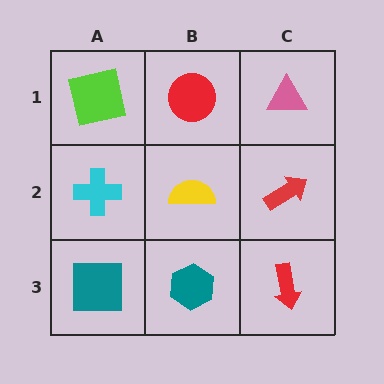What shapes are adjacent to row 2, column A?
A lime square (row 1, column A), a teal square (row 3, column A), a yellow semicircle (row 2, column B).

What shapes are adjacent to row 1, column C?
A red arrow (row 2, column C), a red circle (row 1, column B).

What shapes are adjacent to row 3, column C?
A red arrow (row 2, column C), a teal hexagon (row 3, column B).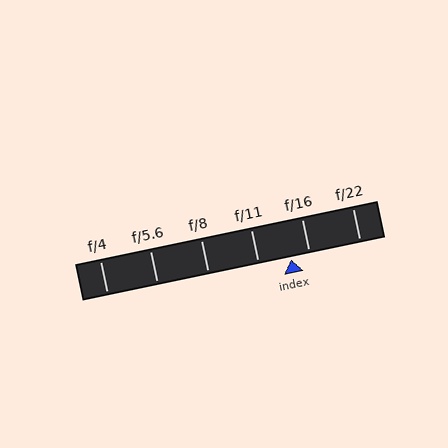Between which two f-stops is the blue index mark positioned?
The index mark is between f/11 and f/16.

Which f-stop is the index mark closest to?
The index mark is closest to f/16.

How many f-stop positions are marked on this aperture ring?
There are 6 f-stop positions marked.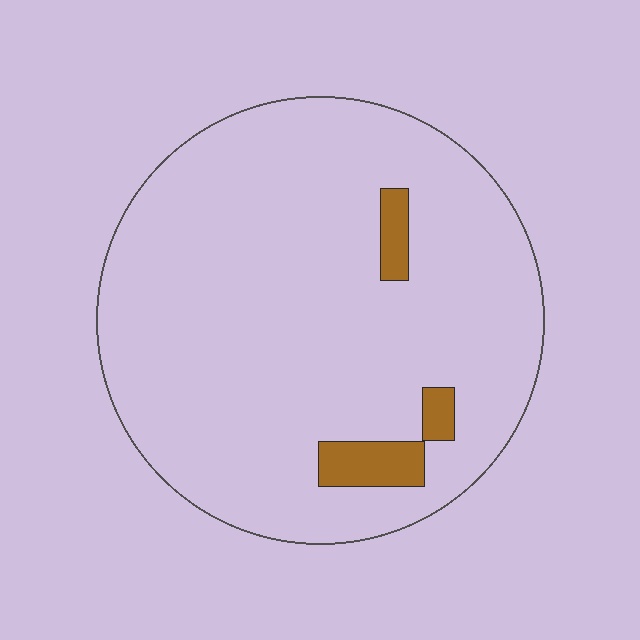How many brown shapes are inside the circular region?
3.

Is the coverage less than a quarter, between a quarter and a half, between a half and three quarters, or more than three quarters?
Less than a quarter.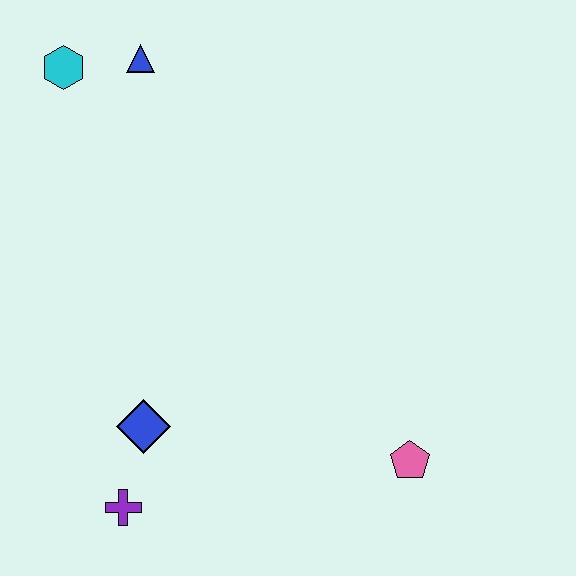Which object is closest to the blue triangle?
The cyan hexagon is closest to the blue triangle.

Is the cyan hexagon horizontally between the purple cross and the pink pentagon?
No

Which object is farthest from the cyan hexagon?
The pink pentagon is farthest from the cyan hexagon.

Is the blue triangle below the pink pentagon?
No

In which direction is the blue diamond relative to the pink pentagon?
The blue diamond is to the left of the pink pentagon.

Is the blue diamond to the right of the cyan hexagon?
Yes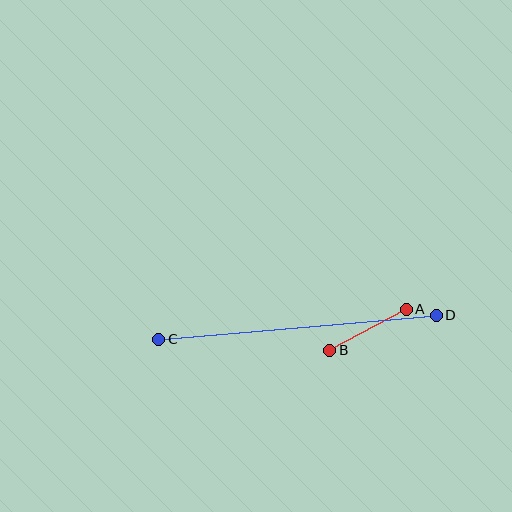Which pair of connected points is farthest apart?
Points C and D are farthest apart.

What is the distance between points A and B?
The distance is approximately 87 pixels.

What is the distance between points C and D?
The distance is approximately 279 pixels.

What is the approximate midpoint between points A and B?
The midpoint is at approximately (368, 330) pixels.